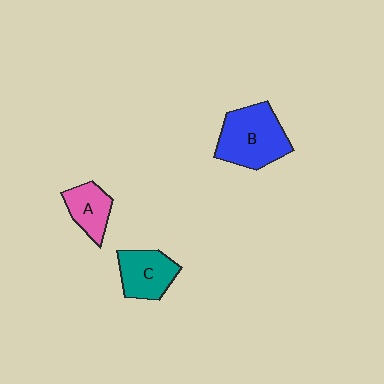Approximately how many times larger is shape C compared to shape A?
Approximately 1.2 times.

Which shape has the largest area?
Shape B (blue).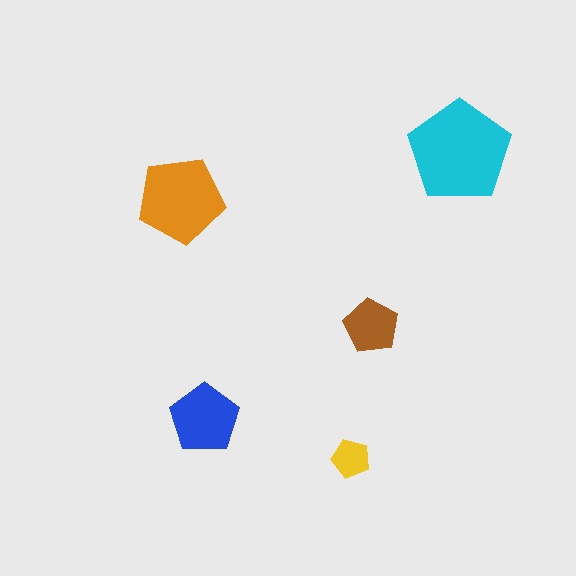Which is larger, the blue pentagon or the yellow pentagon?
The blue one.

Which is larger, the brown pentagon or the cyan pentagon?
The cyan one.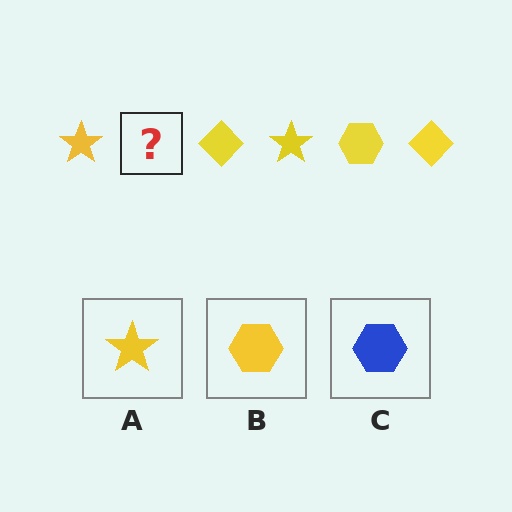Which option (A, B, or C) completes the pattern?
B.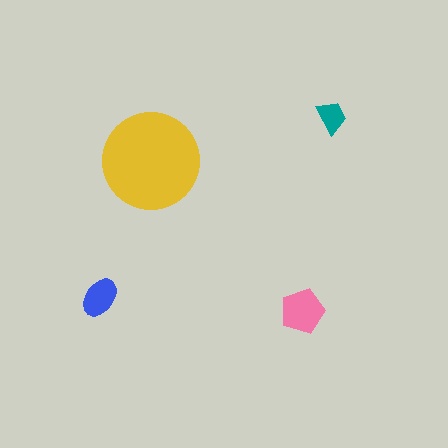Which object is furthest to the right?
The teal trapezoid is rightmost.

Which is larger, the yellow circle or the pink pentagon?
The yellow circle.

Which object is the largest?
The yellow circle.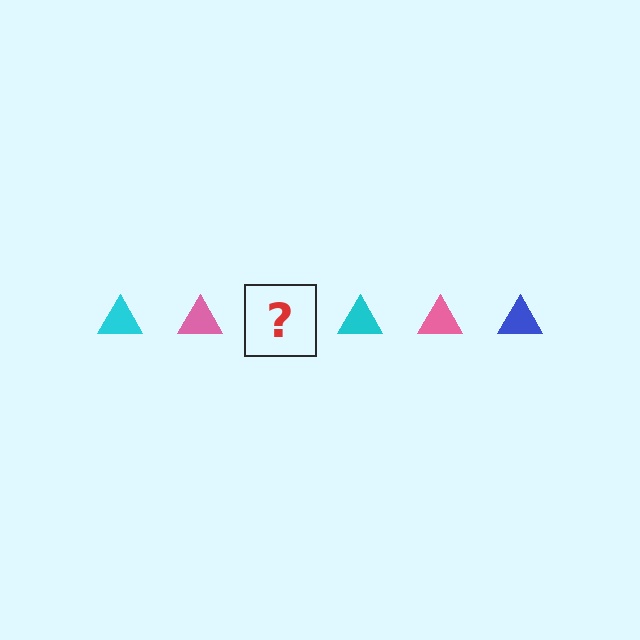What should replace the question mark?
The question mark should be replaced with a blue triangle.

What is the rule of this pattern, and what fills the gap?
The rule is that the pattern cycles through cyan, pink, blue triangles. The gap should be filled with a blue triangle.